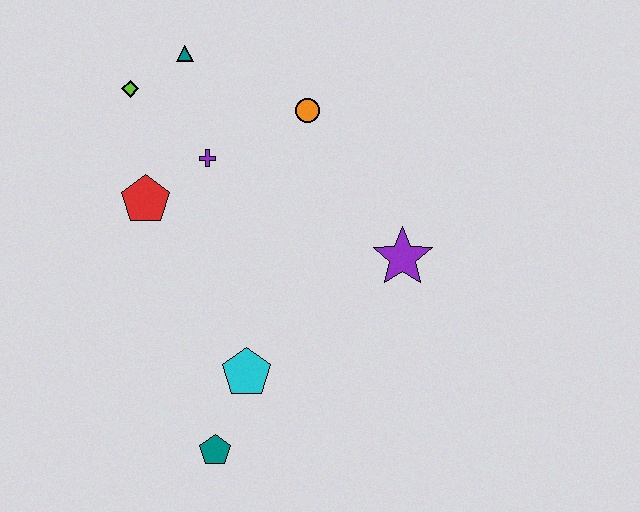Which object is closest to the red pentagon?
The purple cross is closest to the red pentagon.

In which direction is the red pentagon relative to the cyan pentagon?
The red pentagon is above the cyan pentagon.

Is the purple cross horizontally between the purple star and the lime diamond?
Yes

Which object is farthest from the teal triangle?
The teal pentagon is farthest from the teal triangle.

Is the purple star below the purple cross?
Yes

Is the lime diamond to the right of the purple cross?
No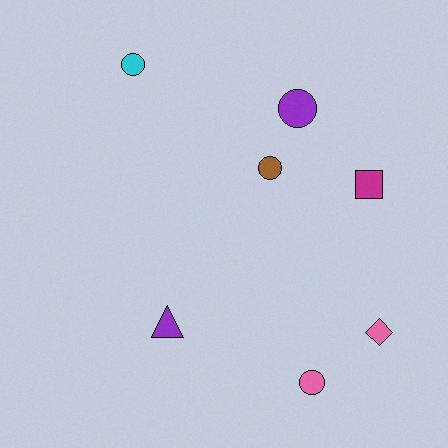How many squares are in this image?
There is 1 square.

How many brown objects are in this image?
There is 1 brown object.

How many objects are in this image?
There are 7 objects.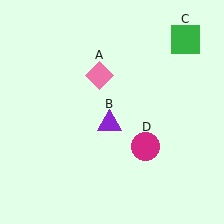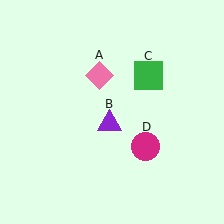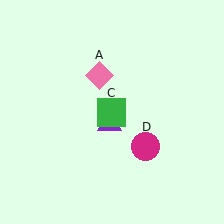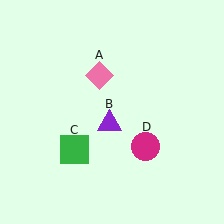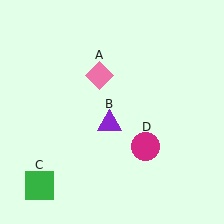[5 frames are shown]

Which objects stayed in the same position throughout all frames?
Pink diamond (object A) and purple triangle (object B) and magenta circle (object D) remained stationary.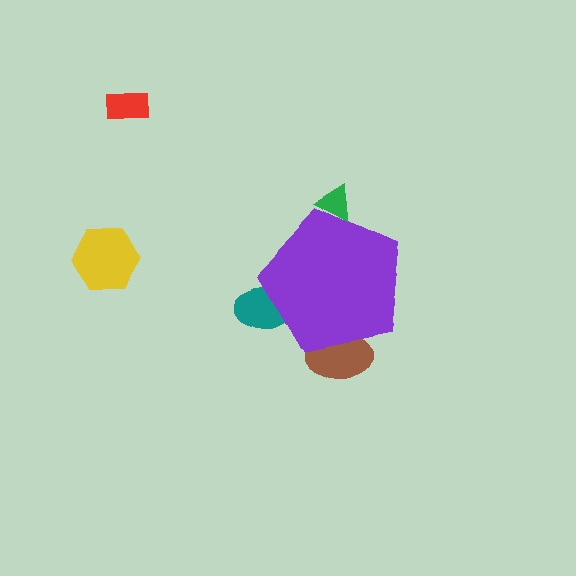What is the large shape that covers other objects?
A purple pentagon.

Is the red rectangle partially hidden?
No, the red rectangle is fully visible.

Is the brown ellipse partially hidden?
Yes, the brown ellipse is partially hidden behind the purple pentagon.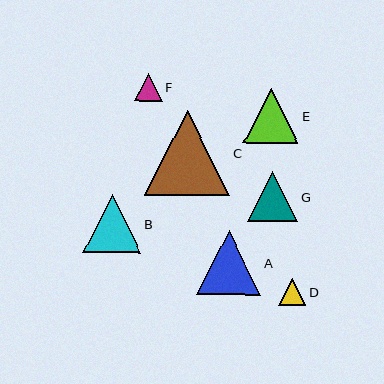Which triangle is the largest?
Triangle C is the largest with a size of approximately 85 pixels.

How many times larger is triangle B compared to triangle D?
Triangle B is approximately 2.1 times the size of triangle D.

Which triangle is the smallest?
Triangle D is the smallest with a size of approximately 28 pixels.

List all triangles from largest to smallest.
From largest to smallest: C, A, B, E, G, F, D.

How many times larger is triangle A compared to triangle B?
Triangle A is approximately 1.1 times the size of triangle B.